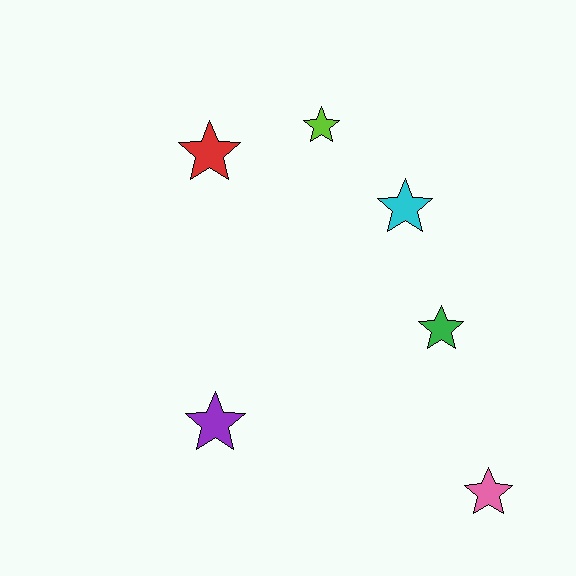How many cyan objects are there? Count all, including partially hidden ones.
There is 1 cyan object.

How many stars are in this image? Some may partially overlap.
There are 6 stars.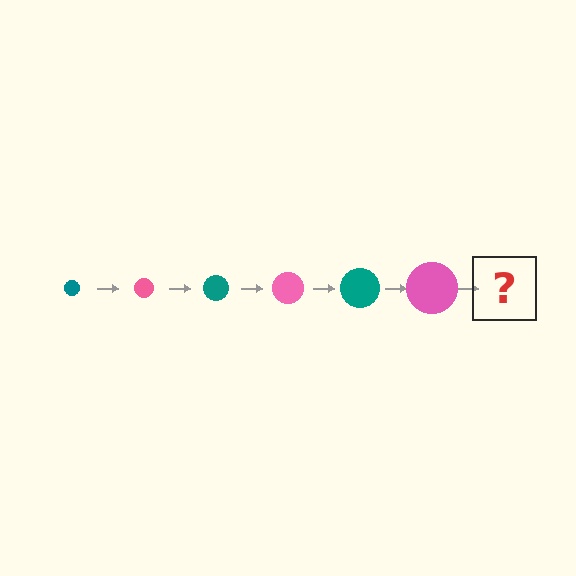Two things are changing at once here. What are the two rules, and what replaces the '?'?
The two rules are that the circle grows larger each step and the color cycles through teal and pink. The '?' should be a teal circle, larger than the previous one.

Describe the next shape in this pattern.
It should be a teal circle, larger than the previous one.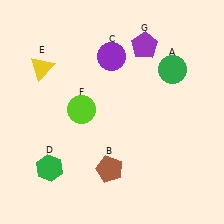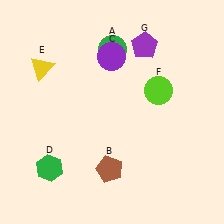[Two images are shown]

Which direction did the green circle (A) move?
The green circle (A) moved left.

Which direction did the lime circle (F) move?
The lime circle (F) moved right.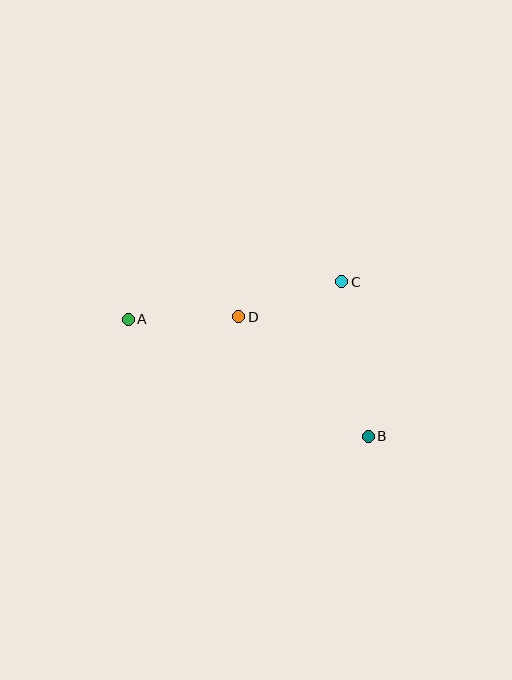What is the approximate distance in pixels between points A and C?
The distance between A and C is approximately 217 pixels.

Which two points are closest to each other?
Points C and D are closest to each other.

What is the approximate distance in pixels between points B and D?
The distance between B and D is approximately 176 pixels.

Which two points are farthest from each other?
Points A and B are farthest from each other.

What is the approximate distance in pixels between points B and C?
The distance between B and C is approximately 157 pixels.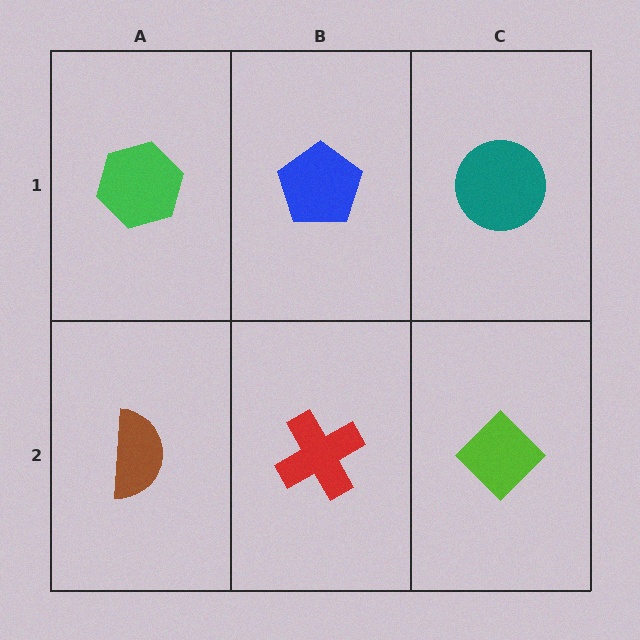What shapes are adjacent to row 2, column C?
A teal circle (row 1, column C), a red cross (row 2, column B).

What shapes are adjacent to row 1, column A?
A brown semicircle (row 2, column A), a blue pentagon (row 1, column B).